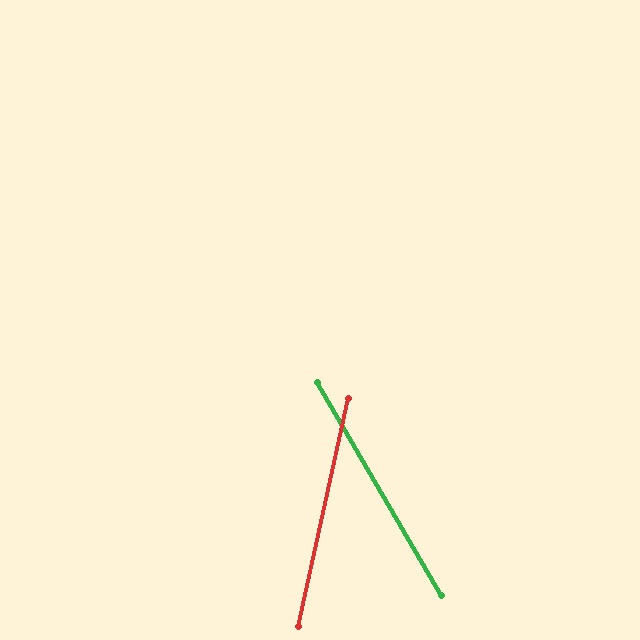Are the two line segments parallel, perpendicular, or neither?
Neither parallel nor perpendicular — they differ by about 43°.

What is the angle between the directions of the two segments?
Approximately 43 degrees.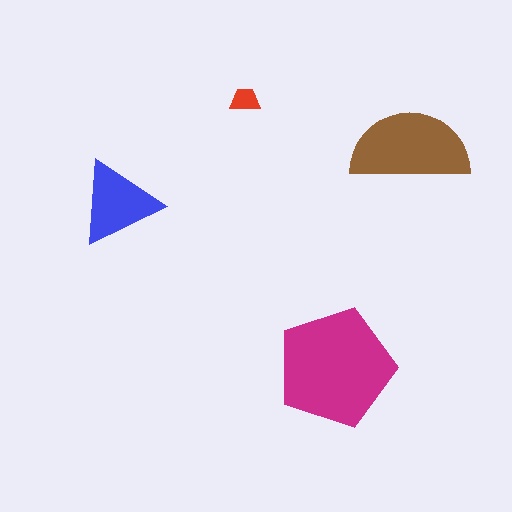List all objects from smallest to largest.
The red trapezoid, the blue triangle, the brown semicircle, the magenta pentagon.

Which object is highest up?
The red trapezoid is topmost.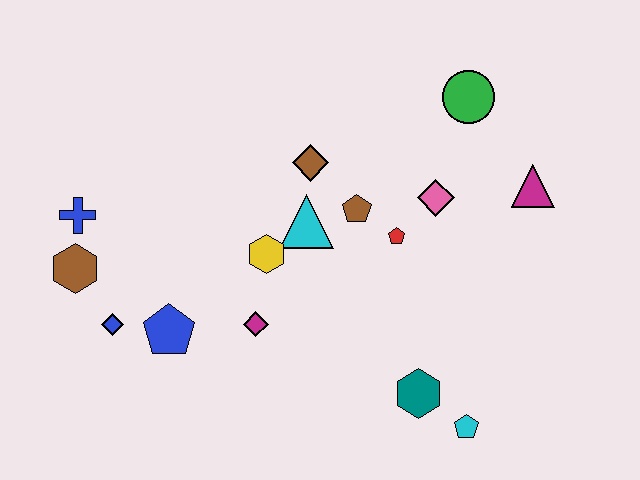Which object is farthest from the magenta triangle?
The brown hexagon is farthest from the magenta triangle.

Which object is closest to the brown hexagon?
The blue cross is closest to the brown hexagon.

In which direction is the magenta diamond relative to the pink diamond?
The magenta diamond is to the left of the pink diamond.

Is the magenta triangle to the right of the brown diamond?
Yes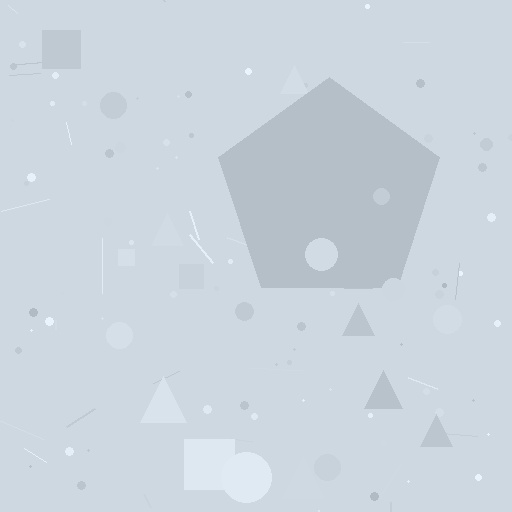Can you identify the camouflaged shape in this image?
The camouflaged shape is a pentagon.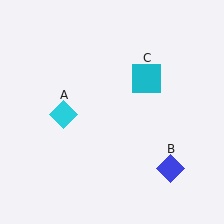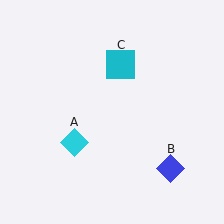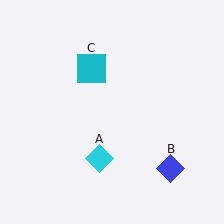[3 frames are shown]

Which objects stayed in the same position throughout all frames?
Blue diamond (object B) remained stationary.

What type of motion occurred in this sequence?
The cyan diamond (object A), cyan square (object C) rotated counterclockwise around the center of the scene.